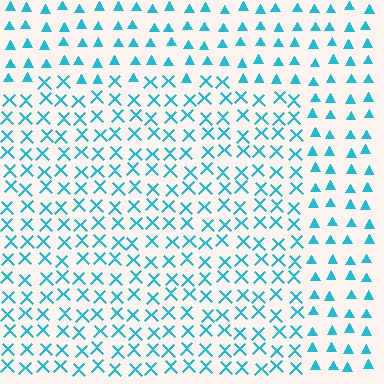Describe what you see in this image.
The image is filled with small cyan elements arranged in a uniform grid. A rectangle-shaped region contains X marks, while the surrounding area contains triangles. The boundary is defined purely by the change in element shape.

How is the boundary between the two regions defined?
The boundary is defined by a change in element shape: X marks inside vs. triangles outside. All elements share the same color and spacing.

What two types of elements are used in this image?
The image uses X marks inside the rectangle region and triangles outside it.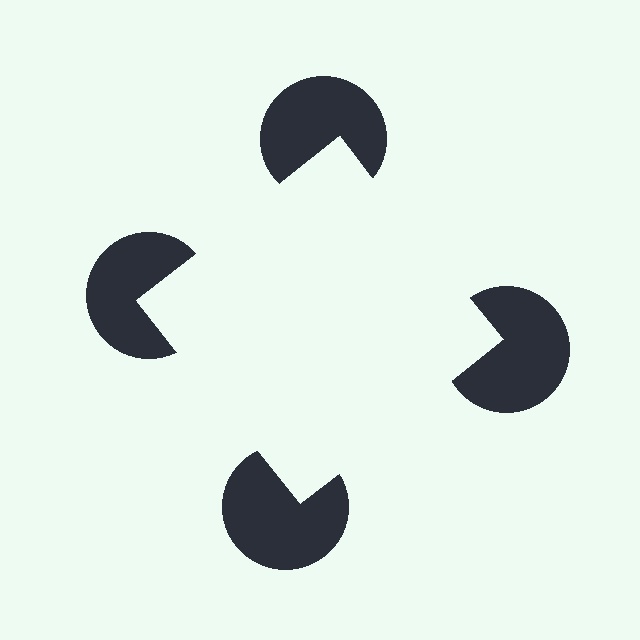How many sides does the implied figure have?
4 sides.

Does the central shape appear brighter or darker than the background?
It typically appears slightly brighter than the background, even though no actual brightness change is drawn.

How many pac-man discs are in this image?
There are 4 — one at each vertex of the illusory square.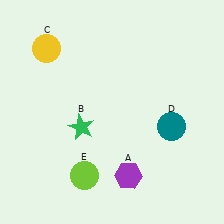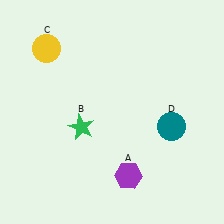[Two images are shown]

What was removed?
The lime circle (E) was removed in Image 2.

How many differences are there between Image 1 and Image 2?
There is 1 difference between the two images.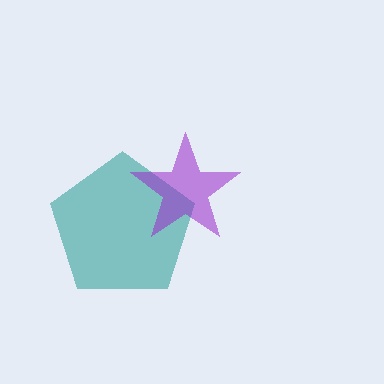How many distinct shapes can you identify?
There are 2 distinct shapes: a teal pentagon, a purple star.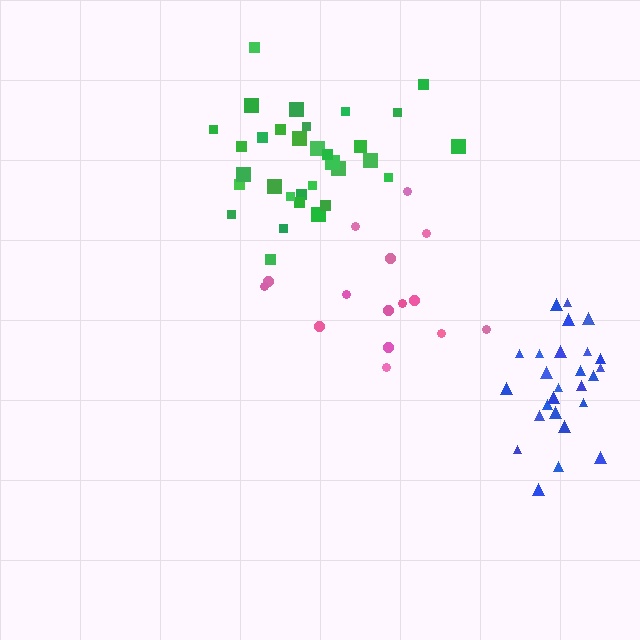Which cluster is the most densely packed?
Blue.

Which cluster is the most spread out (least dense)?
Pink.